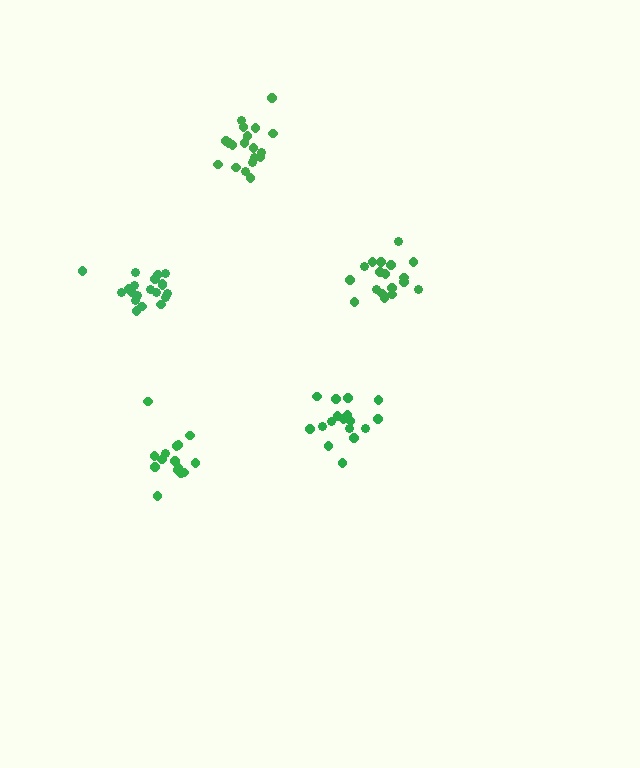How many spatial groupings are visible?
There are 5 spatial groupings.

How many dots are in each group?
Group 1: 20 dots, Group 2: 15 dots, Group 3: 18 dots, Group 4: 17 dots, Group 5: 20 dots (90 total).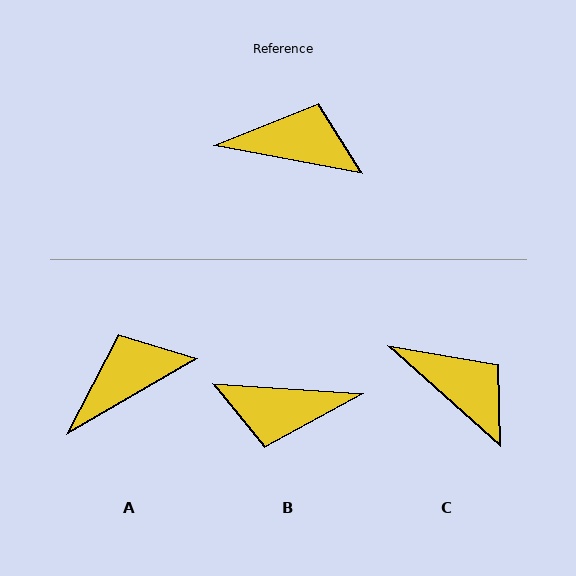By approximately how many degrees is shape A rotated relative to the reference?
Approximately 41 degrees counter-clockwise.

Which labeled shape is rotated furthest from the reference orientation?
B, about 173 degrees away.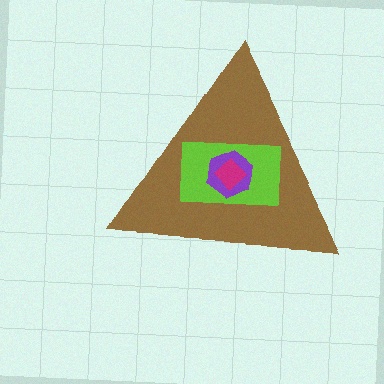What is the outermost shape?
The brown triangle.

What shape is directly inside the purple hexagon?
The magenta diamond.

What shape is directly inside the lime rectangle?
The purple hexagon.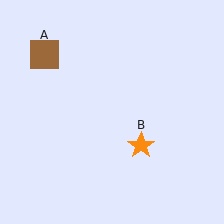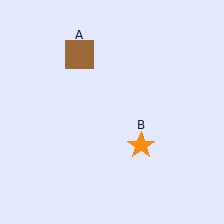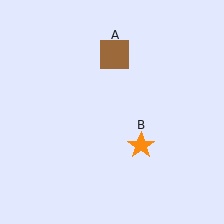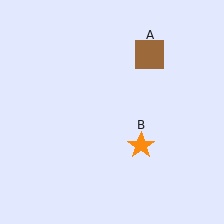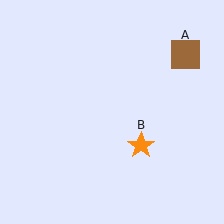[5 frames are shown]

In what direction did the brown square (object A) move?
The brown square (object A) moved right.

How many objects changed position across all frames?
1 object changed position: brown square (object A).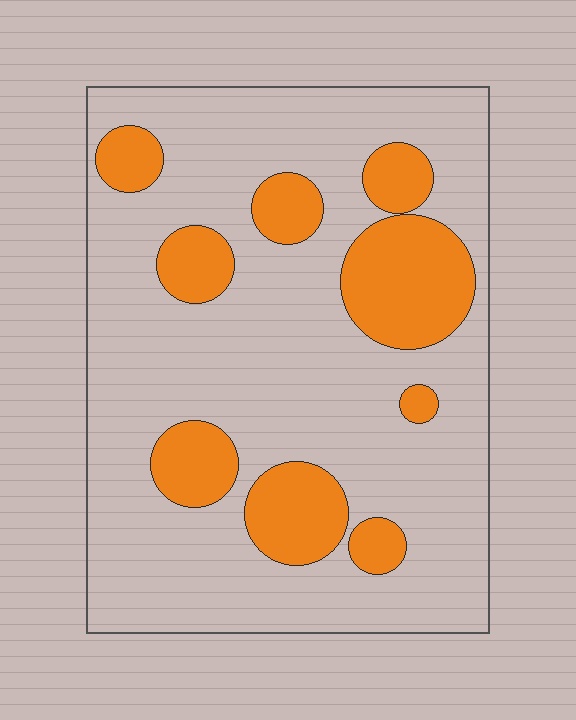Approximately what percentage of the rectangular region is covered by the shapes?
Approximately 25%.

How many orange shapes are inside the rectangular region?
9.